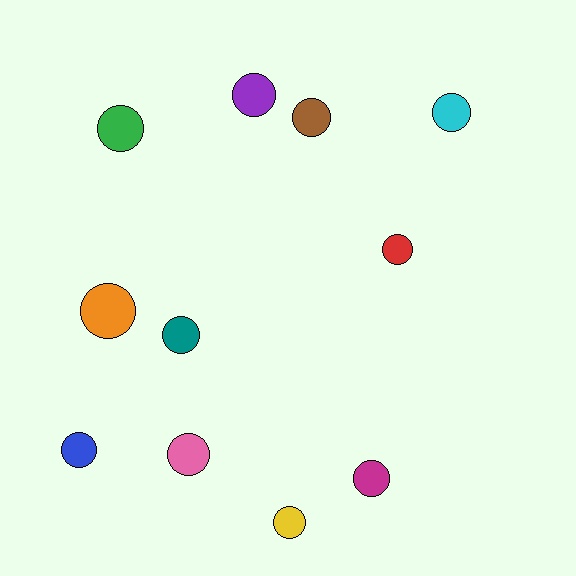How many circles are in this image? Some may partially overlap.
There are 11 circles.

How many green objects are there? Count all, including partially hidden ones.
There is 1 green object.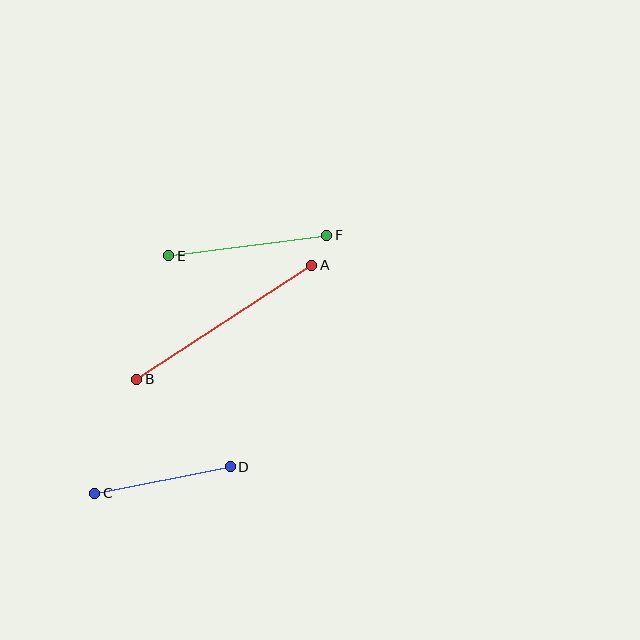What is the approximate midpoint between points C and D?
The midpoint is at approximately (162, 480) pixels.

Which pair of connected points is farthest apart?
Points A and B are farthest apart.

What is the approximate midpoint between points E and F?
The midpoint is at approximately (248, 245) pixels.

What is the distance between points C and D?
The distance is approximately 138 pixels.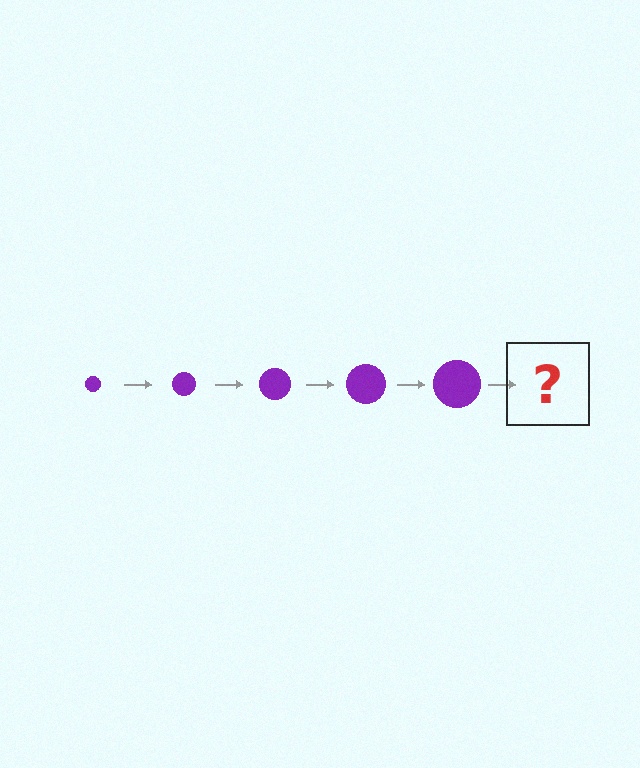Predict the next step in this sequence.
The next step is a purple circle, larger than the previous one.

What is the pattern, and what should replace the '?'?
The pattern is that the circle gets progressively larger each step. The '?' should be a purple circle, larger than the previous one.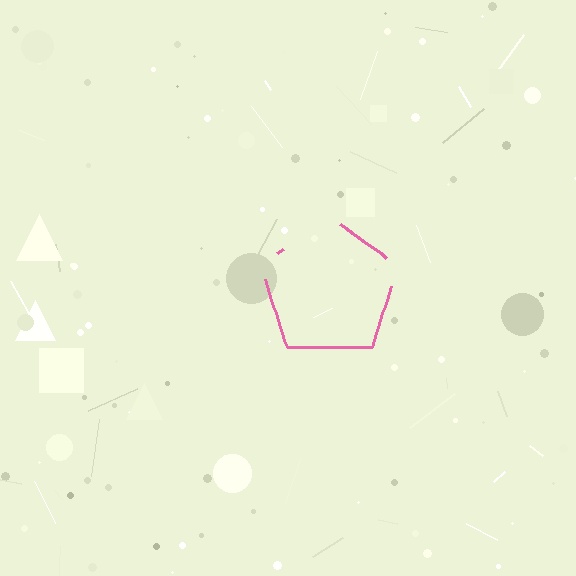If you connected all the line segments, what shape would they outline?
They would outline a pentagon.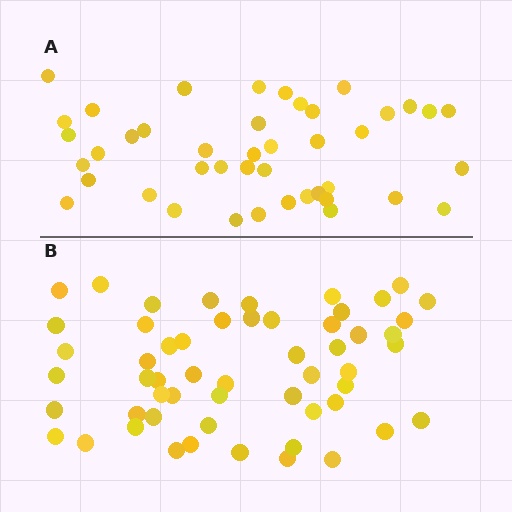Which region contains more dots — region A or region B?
Region B (the bottom region) has more dots.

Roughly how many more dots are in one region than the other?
Region B has roughly 12 or so more dots than region A.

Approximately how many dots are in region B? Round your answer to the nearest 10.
About 60 dots. (The exact count is 55, which rounds to 60.)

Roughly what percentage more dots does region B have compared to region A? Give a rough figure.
About 30% more.